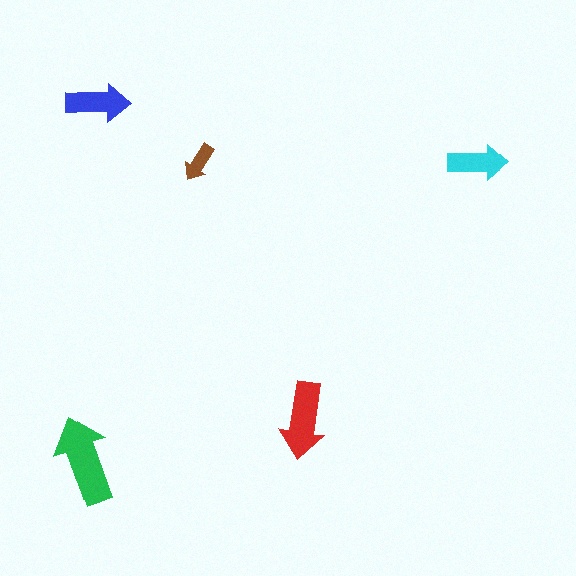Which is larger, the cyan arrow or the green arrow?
The green one.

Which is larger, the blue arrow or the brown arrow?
The blue one.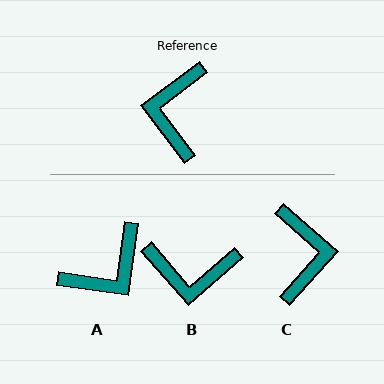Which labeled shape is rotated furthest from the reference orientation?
C, about 169 degrees away.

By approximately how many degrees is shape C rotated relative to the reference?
Approximately 169 degrees clockwise.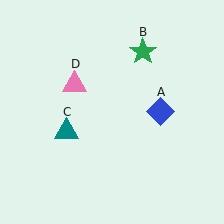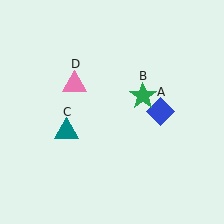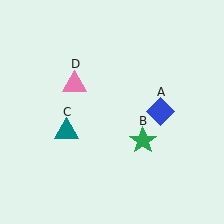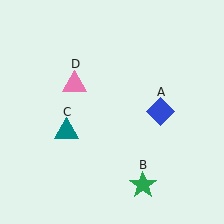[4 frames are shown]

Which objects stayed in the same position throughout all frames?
Blue diamond (object A) and teal triangle (object C) and pink triangle (object D) remained stationary.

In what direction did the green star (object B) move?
The green star (object B) moved down.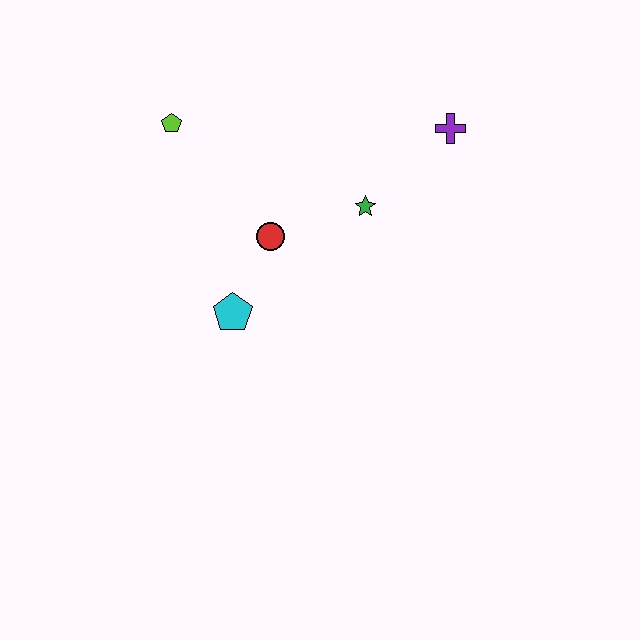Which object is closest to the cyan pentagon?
The red circle is closest to the cyan pentagon.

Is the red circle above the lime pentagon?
No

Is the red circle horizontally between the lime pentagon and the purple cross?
Yes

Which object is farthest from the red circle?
The purple cross is farthest from the red circle.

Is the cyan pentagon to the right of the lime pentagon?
Yes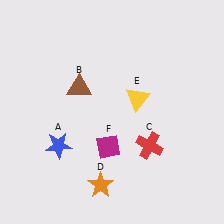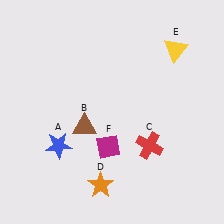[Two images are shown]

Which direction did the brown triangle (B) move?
The brown triangle (B) moved down.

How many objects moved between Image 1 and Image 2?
2 objects moved between the two images.